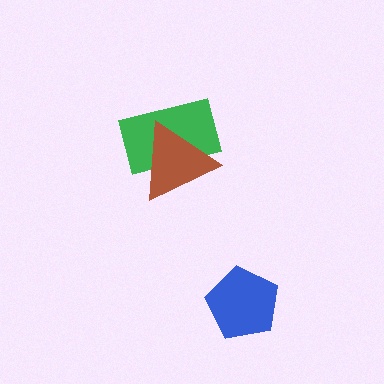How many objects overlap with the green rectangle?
1 object overlaps with the green rectangle.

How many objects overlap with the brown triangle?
1 object overlaps with the brown triangle.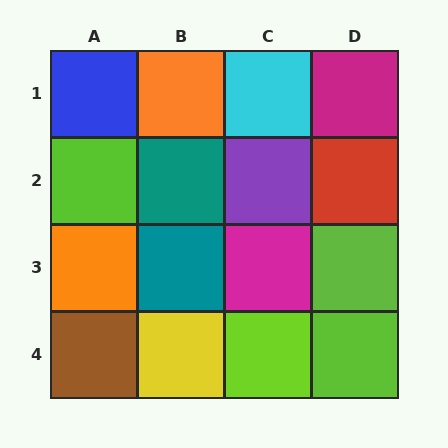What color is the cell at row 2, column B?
Teal.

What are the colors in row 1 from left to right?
Blue, orange, cyan, magenta.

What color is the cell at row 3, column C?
Magenta.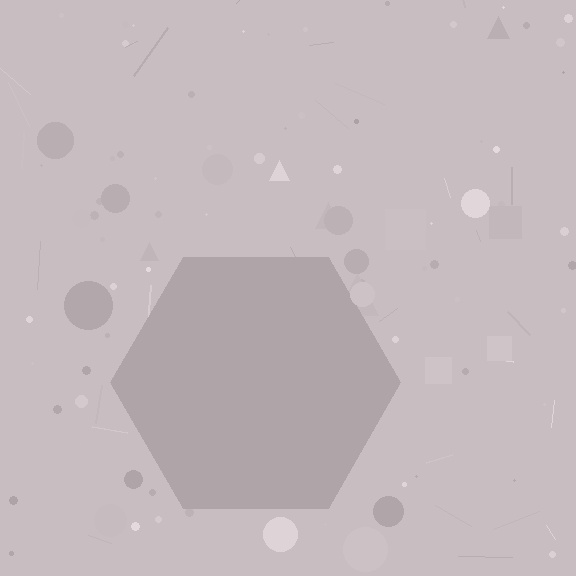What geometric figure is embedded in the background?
A hexagon is embedded in the background.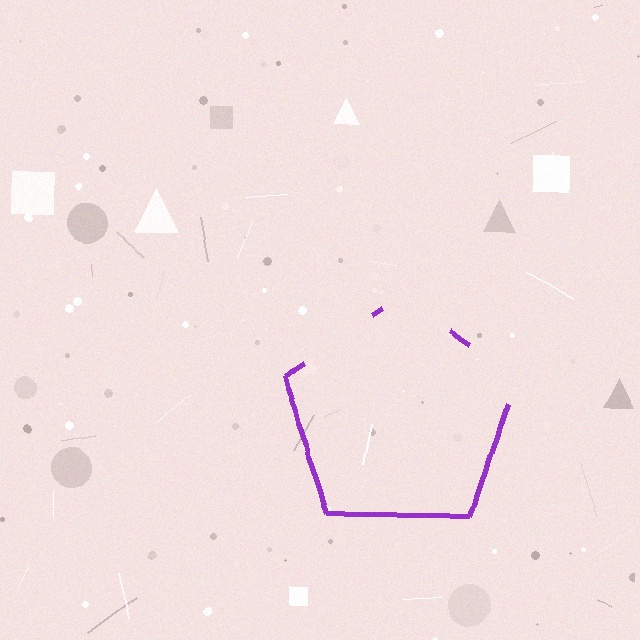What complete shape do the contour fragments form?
The contour fragments form a pentagon.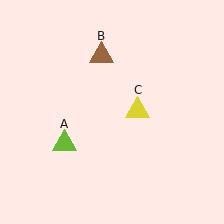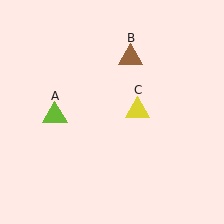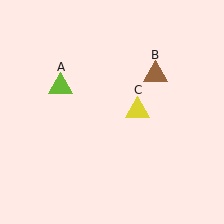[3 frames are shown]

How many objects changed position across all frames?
2 objects changed position: lime triangle (object A), brown triangle (object B).